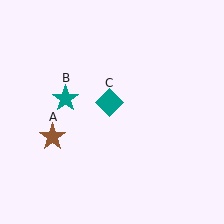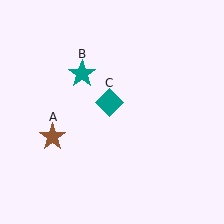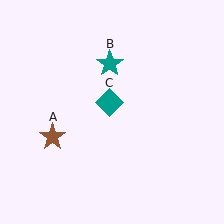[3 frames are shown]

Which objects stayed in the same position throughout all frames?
Brown star (object A) and teal diamond (object C) remained stationary.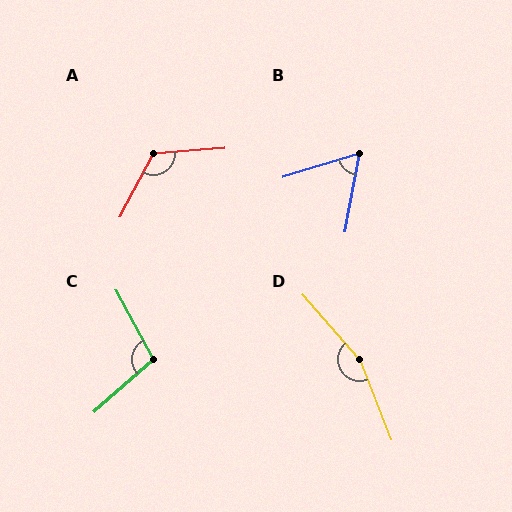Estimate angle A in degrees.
Approximately 123 degrees.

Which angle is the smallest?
B, at approximately 63 degrees.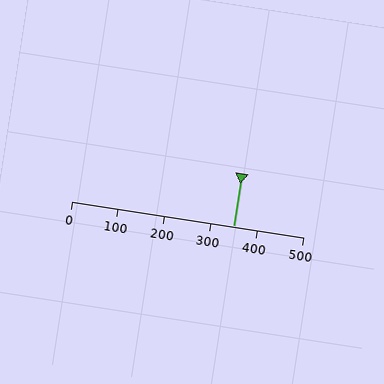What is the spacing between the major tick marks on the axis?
The major ticks are spaced 100 apart.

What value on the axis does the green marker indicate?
The marker indicates approximately 350.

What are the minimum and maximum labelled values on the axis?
The axis runs from 0 to 500.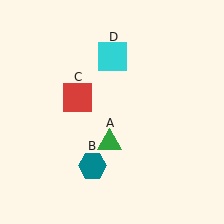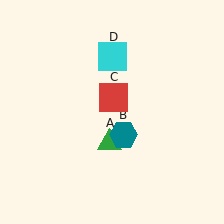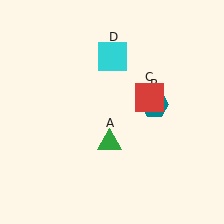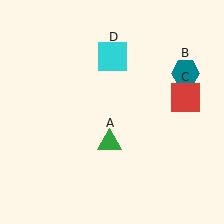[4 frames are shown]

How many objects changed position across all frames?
2 objects changed position: teal hexagon (object B), red square (object C).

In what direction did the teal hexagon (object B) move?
The teal hexagon (object B) moved up and to the right.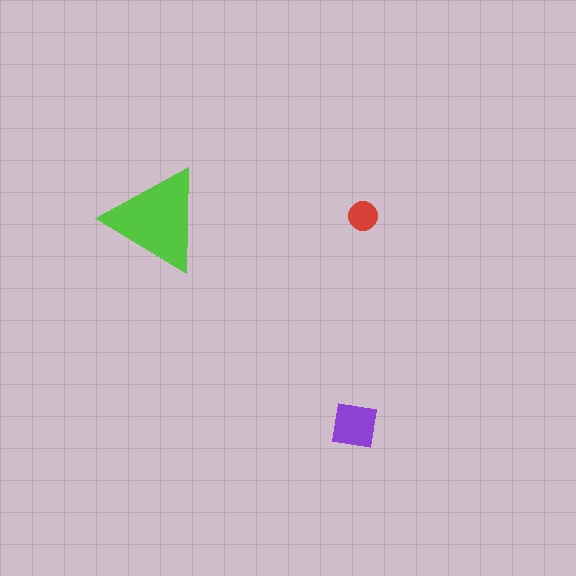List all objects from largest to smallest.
The lime triangle, the purple square, the red circle.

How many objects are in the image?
There are 3 objects in the image.